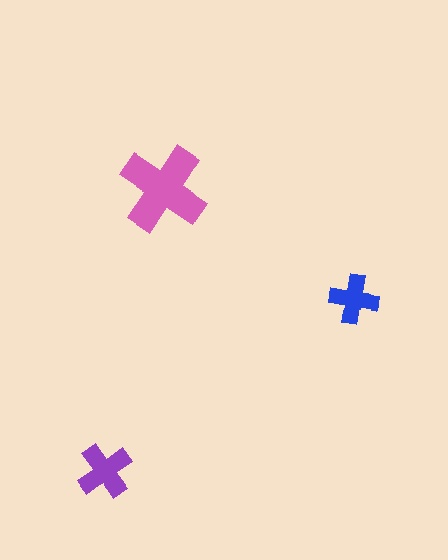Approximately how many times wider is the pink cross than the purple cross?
About 1.5 times wider.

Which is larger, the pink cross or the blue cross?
The pink one.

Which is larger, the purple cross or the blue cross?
The purple one.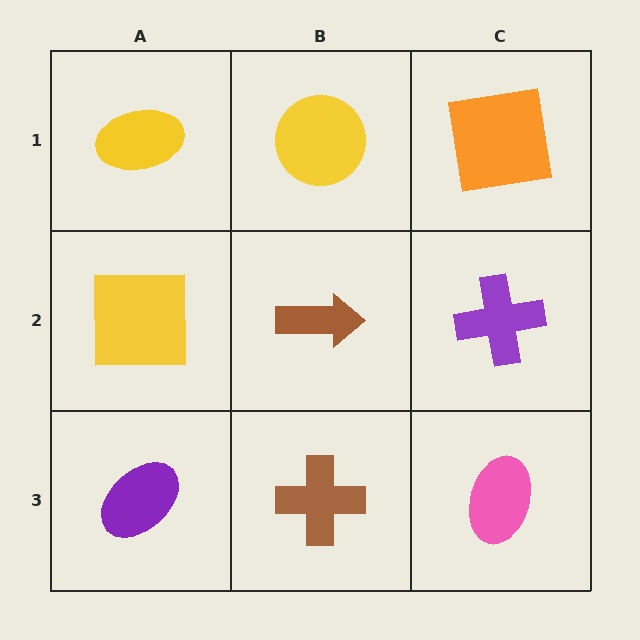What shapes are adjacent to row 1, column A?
A yellow square (row 2, column A), a yellow circle (row 1, column B).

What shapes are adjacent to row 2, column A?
A yellow ellipse (row 1, column A), a purple ellipse (row 3, column A), a brown arrow (row 2, column B).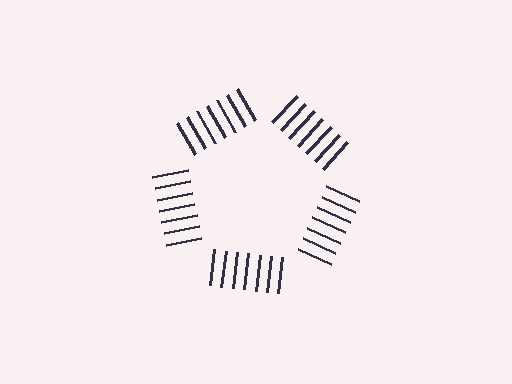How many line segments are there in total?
35 — 7 along each of the 5 edges.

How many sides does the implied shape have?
5 sides — the line-ends trace a pentagon.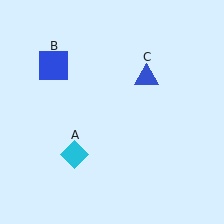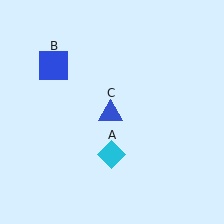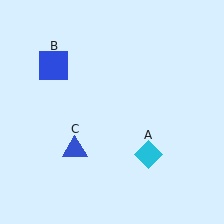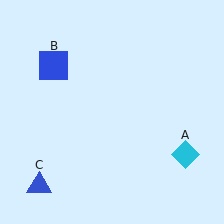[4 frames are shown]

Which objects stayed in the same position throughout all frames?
Blue square (object B) remained stationary.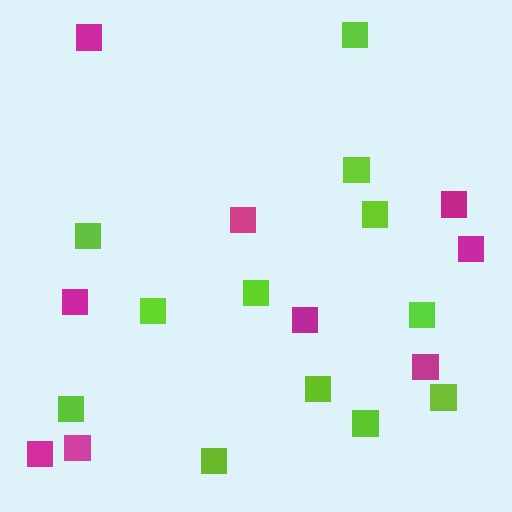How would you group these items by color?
There are 2 groups: one group of magenta squares (9) and one group of lime squares (12).